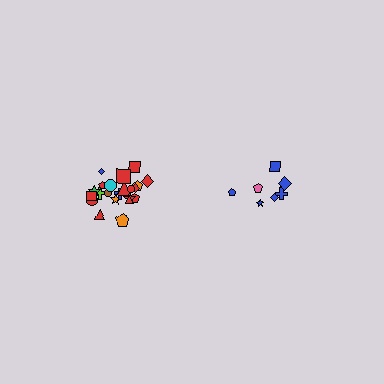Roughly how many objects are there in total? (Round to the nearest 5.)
Roughly 30 objects in total.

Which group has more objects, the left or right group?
The left group.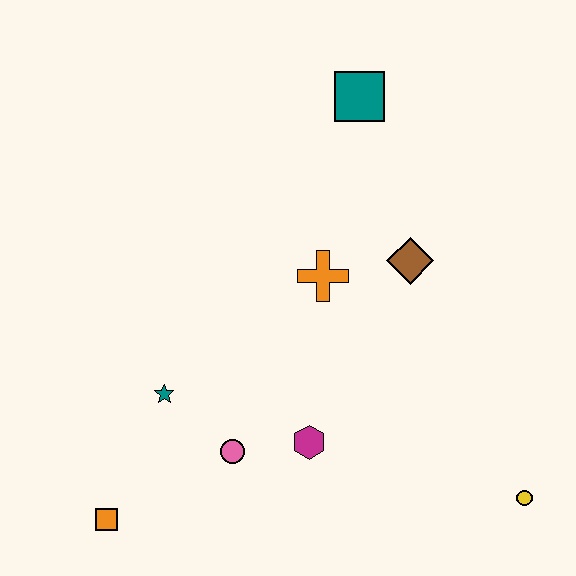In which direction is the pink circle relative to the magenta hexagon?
The pink circle is to the left of the magenta hexagon.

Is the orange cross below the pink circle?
No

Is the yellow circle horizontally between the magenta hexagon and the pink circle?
No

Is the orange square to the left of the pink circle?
Yes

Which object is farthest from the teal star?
The yellow circle is farthest from the teal star.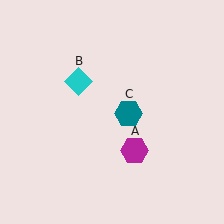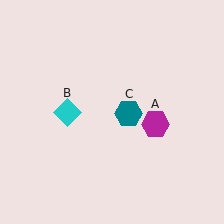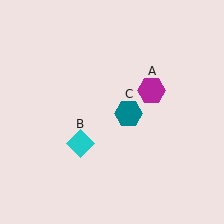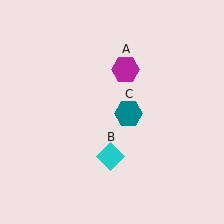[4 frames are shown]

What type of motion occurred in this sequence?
The magenta hexagon (object A), cyan diamond (object B) rotated counterclockwise around the center of the scene.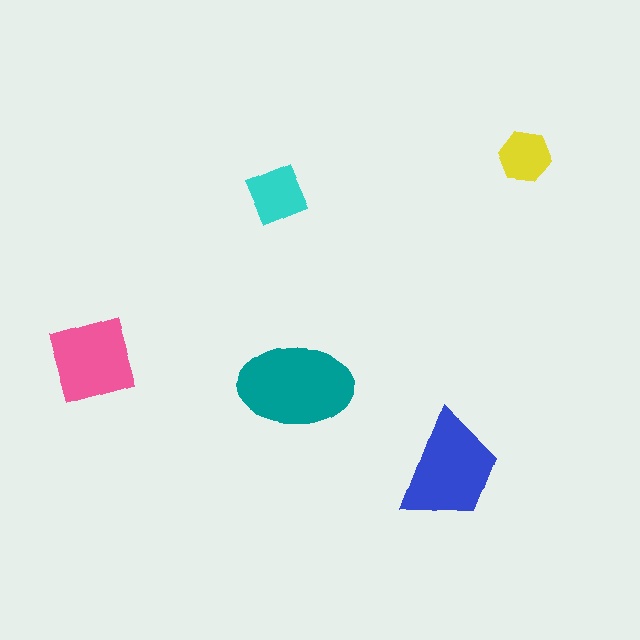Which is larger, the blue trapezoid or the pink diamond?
The blue trapezoid.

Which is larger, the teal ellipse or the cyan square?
The teal ellipse.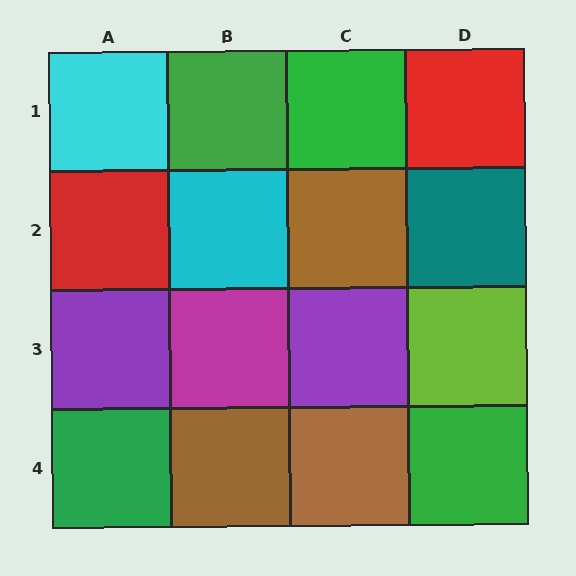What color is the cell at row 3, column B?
Magenta.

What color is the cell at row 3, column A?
Purple.